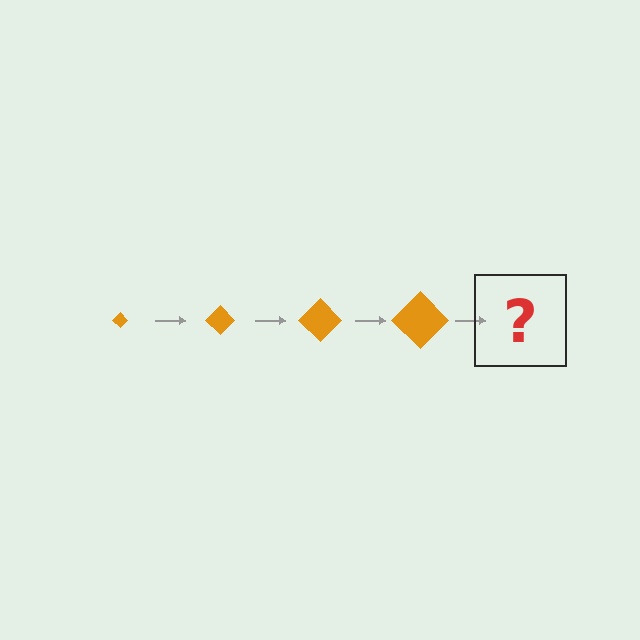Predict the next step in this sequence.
The next step is an orange diamond, larger than the previous one.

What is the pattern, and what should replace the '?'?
The pattern is that the diamond gets progressively larger each step. The '?' should be an orange diamond, larger than the previous one.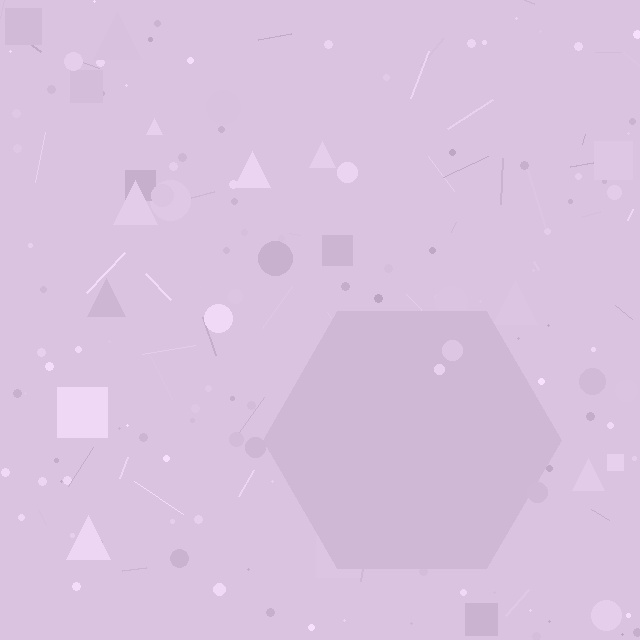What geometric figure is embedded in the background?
A hexagon is embedded in the background.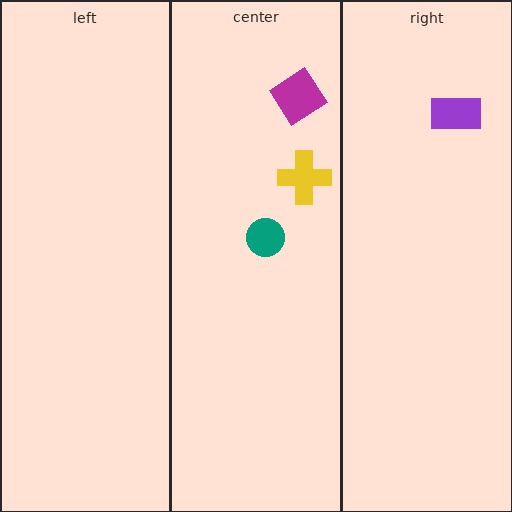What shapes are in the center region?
The teal circle, the magenta diamond, the yellow cross.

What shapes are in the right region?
The purple rectangle.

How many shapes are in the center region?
3.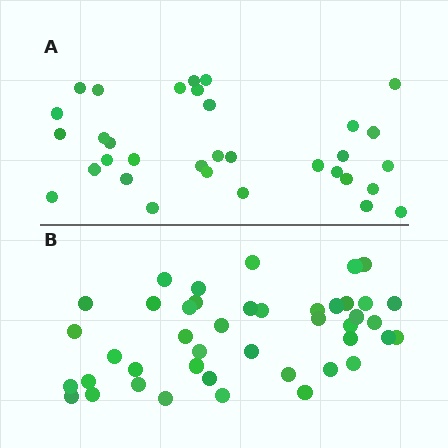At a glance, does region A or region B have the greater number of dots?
Region B (the bottom region) has more dots.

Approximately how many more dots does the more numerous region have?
Region B has roughly 10 or so more dots than region A.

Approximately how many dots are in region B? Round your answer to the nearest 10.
About 40 dots. (The exact count is 43, which rounds to 40.)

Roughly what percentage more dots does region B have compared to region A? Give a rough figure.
About 30% more.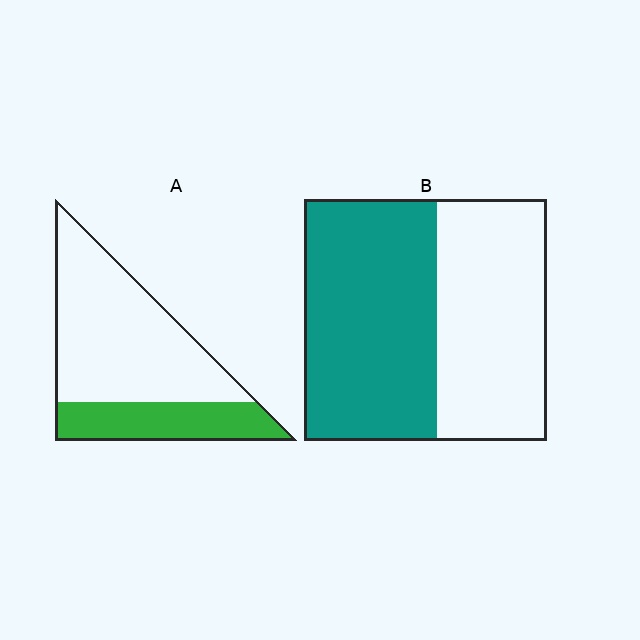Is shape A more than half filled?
No.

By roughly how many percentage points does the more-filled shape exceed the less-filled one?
By roughly 25 percentage points (B over A).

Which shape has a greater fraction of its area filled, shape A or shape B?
Shape B.